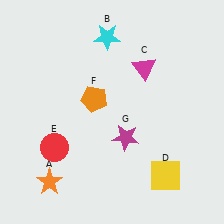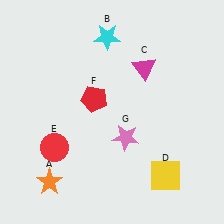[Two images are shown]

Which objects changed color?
F changed from orange to red. G changed from magenta to pink.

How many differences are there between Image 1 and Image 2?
There are 2 differences between the two images.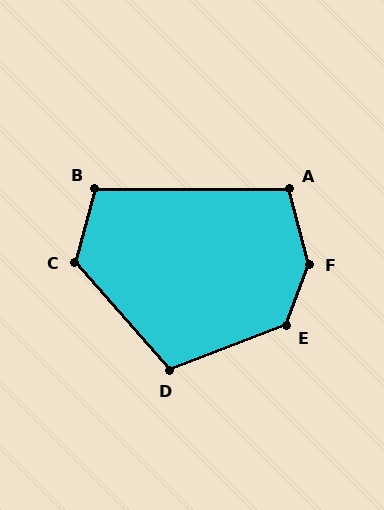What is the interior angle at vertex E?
Approximately 132 degrees (obtuse).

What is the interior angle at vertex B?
Approximately 105 degrees (obtuse).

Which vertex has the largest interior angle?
F, at approximately 144 degrees.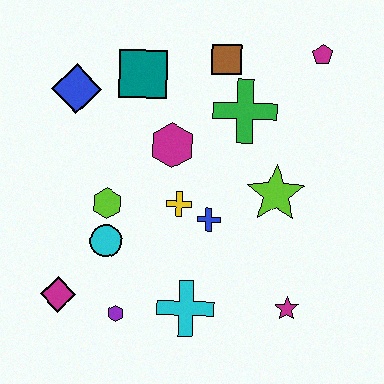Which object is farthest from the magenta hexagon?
The magenta star is farthest from the magenta hexagon.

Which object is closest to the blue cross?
The yellow cross is closest to the blue cross.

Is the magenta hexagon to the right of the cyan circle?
Yes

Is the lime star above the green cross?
No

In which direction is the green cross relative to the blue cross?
The green cross is above the blue cross.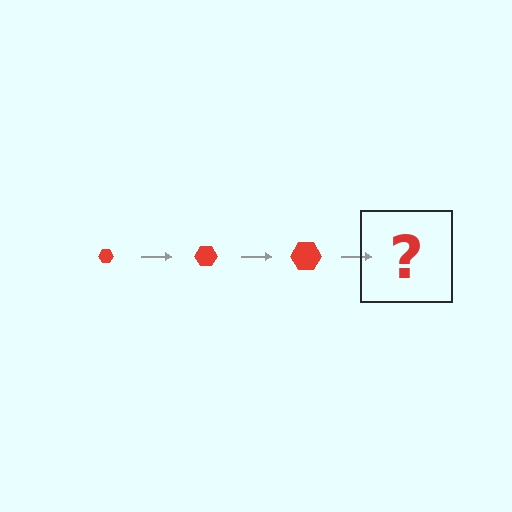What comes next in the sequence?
The next element should be a red hexagon, larger than the previous one.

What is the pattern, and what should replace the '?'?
The pattern is that the hexagon gets progressively larger each step. The '?' should be a red hexagon, larger than the previous one.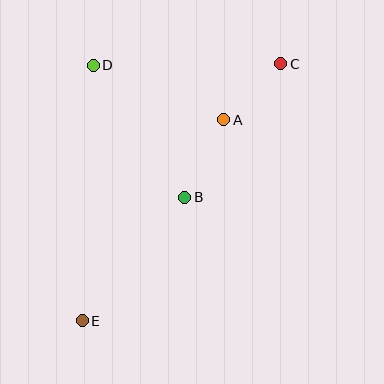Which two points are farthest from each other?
Points C and E are farthest from each other.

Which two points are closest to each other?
Points A and C are closest to each other.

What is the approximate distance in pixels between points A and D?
The distance between A and D is approximately 141 pixels.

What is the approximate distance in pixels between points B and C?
The distance between B and C is approximately 165 pixels.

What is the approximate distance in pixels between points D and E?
The distance between D and E is approximately 255 pixels.